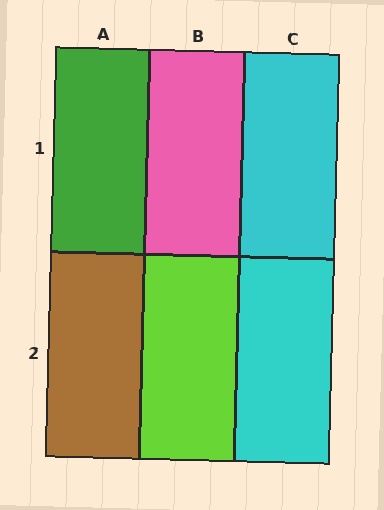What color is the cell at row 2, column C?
Cyan.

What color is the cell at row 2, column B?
Lime.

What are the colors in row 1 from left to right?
Green, pink, cyan.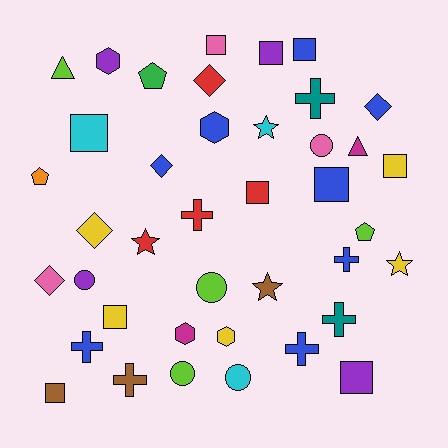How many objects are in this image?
There are 40 objects.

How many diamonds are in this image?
There are 5 diamonds.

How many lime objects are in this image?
There are 4 lime objects.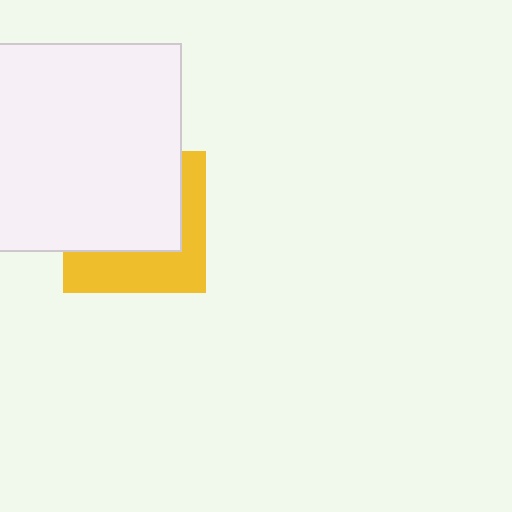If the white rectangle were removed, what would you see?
You would see the complete yellow square.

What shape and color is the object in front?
The object in front is a white rectangle.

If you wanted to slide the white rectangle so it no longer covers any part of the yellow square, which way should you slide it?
Slide it up — that is the most direct way to separate the two shapes.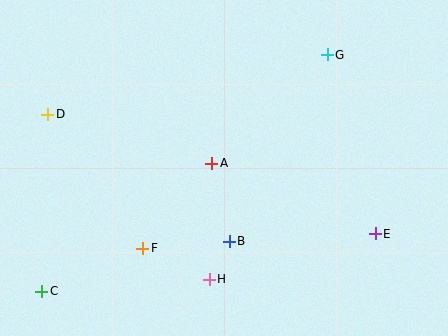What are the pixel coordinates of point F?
Point F is at (143, 248).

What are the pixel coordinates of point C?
Point C is at (42, 291).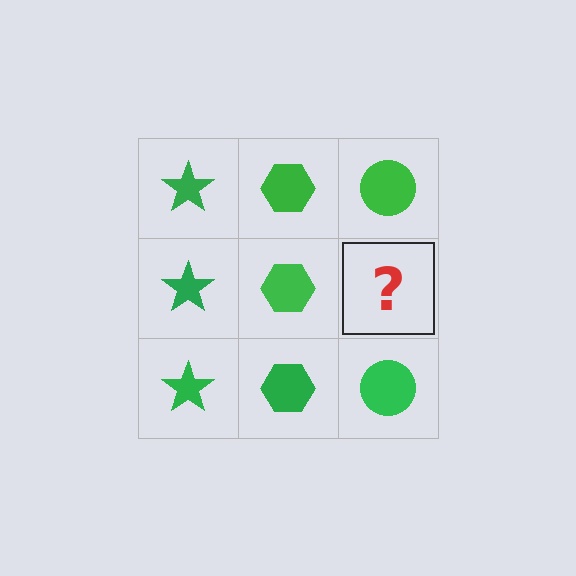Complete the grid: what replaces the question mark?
The question mark should be replaced with a green circle.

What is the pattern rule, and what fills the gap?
The rule is that each column has a consistent shape. The gap should be filled with a green circle.